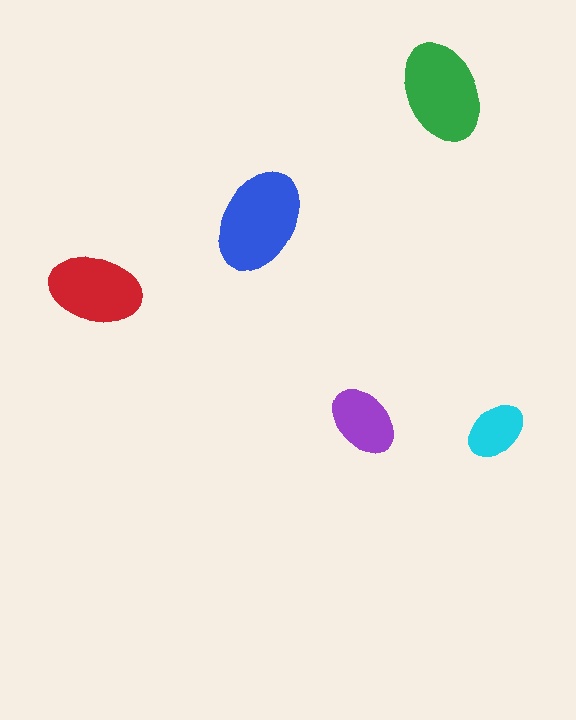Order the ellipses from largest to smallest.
the blue one, the green one, the red one, the purple one, the cyan one.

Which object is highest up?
The green ellipse is topmost.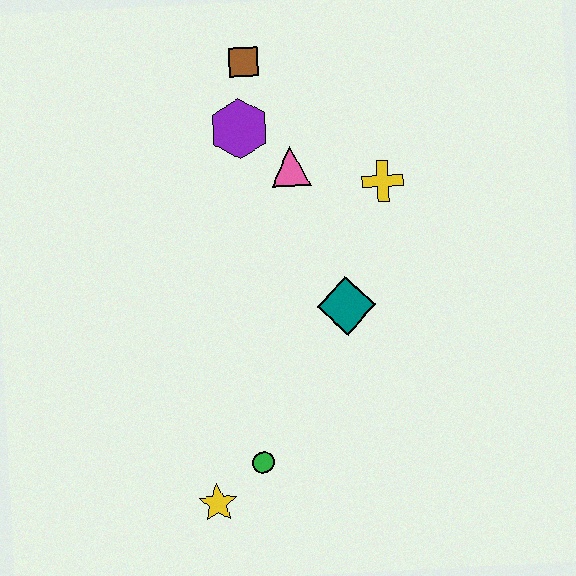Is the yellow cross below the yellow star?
No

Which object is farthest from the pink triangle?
The yellow star is farthest from the pink triangle.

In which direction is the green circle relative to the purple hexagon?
The green circle is below the purple hexagon.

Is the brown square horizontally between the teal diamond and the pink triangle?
No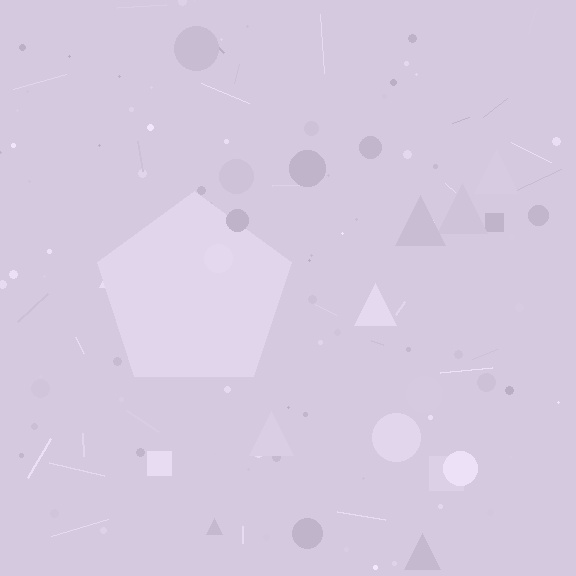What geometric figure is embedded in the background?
A pentagon is embedded in the background.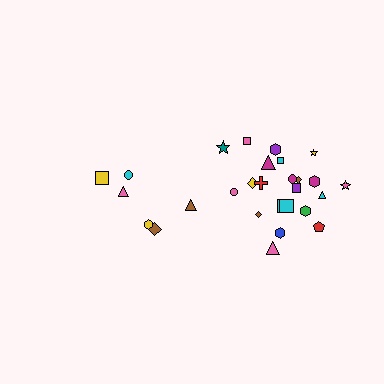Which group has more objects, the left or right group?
The right group.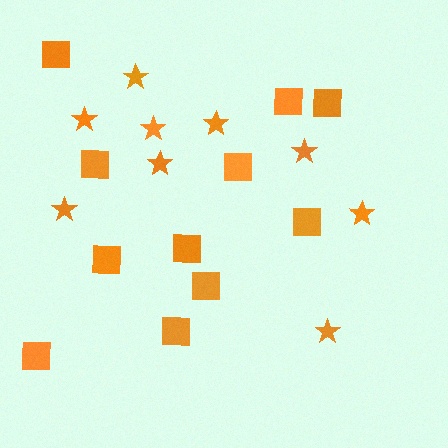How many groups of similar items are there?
There are 2 groups: one group of stars (9) and one group of squares (11).